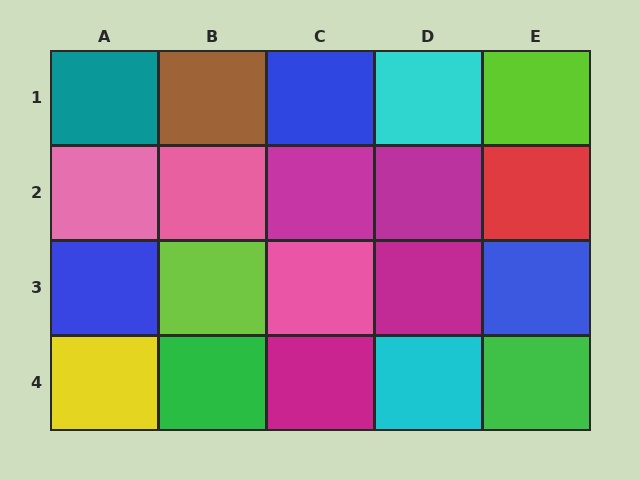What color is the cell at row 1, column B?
Brown.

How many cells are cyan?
2 cells are cyan.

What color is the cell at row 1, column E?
Lime.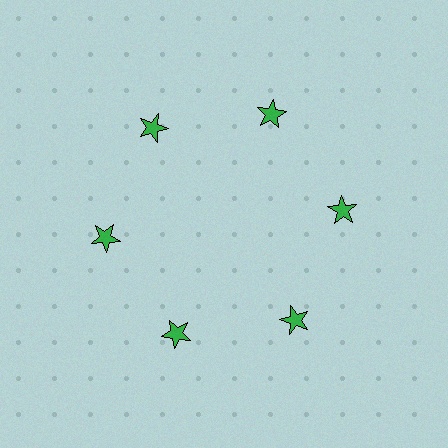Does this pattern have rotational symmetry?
Yes, this pattern has 6-fold rotational symmetry. It looks the same after rotating 60 degrees around the center.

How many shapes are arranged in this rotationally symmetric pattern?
There are 6 shapes, arranged in 6 groups of 1.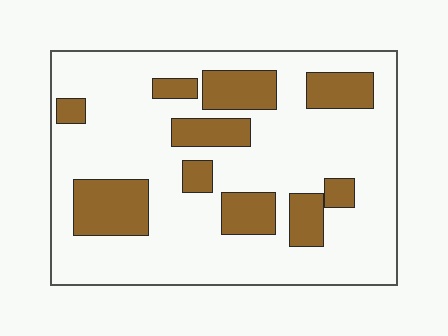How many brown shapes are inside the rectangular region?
10.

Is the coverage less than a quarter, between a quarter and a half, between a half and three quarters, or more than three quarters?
Less than a quarter.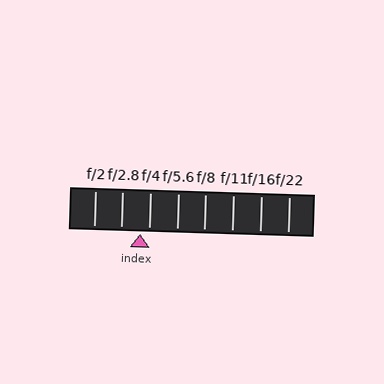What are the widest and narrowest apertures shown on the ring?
The widest aperture shown is f/2 and the narrowest is f/22.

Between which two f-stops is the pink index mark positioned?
The index mark is between f/2.8 and f/4.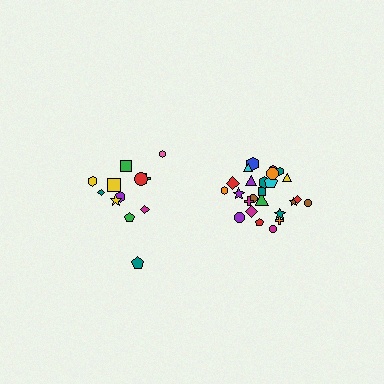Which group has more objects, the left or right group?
The right group.